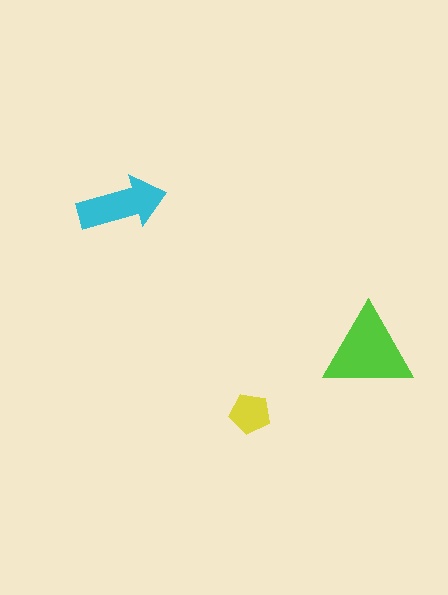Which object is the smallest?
The yellow pentagon.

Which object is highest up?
The cyan arrow is topmost.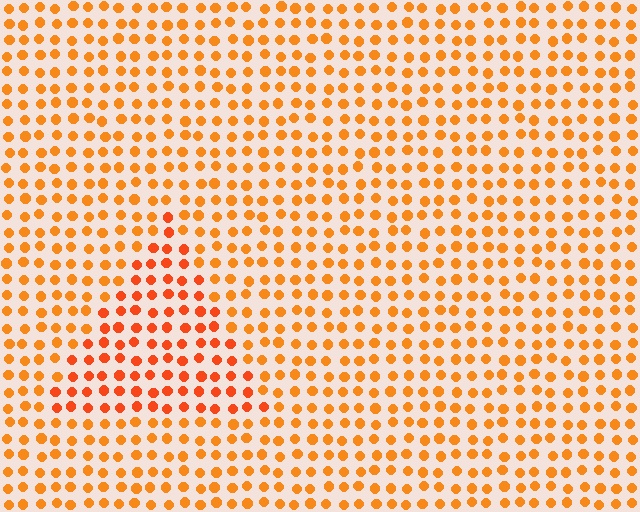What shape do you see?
I see a triangle.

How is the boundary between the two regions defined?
The boundary is defined purely by a slight shift in hue (about 18 degrees). Spacing, size, and orientation are identical on both sides.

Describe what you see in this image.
The image is filled with small orange elements in a uniform arrangement. A triangle-shaped region is visible where the elements are tinted to a slightly different hue, forming a subtle color boundary.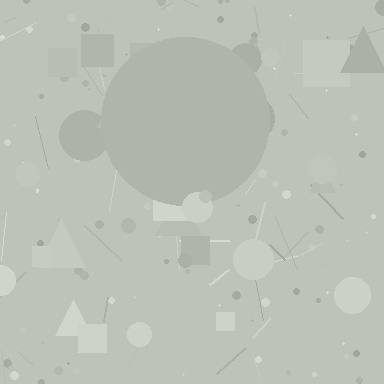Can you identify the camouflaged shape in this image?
The camouflaged shape is a circle.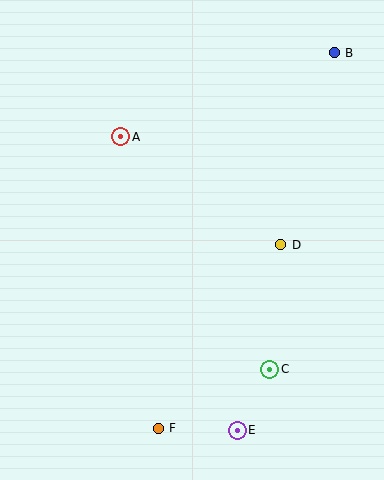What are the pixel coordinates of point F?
Point F is at (158, 428).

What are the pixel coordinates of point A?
Point A is at (121, 137).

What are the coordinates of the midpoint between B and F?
The midpoint between B and F is at (246, 241).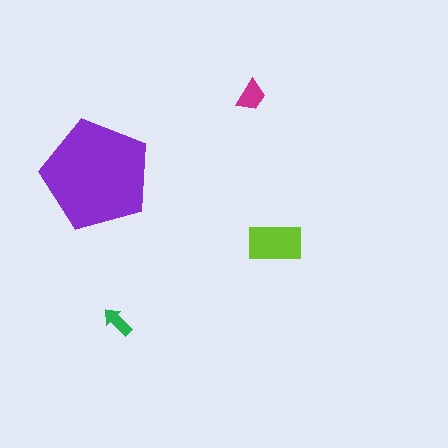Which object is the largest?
The purple pentagon.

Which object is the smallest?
The green arrow.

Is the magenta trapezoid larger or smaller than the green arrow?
Larger.